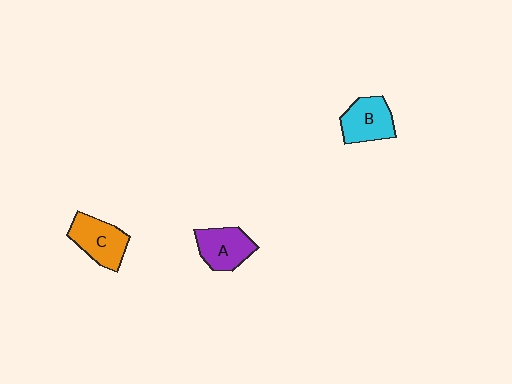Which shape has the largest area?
Shape C (orange).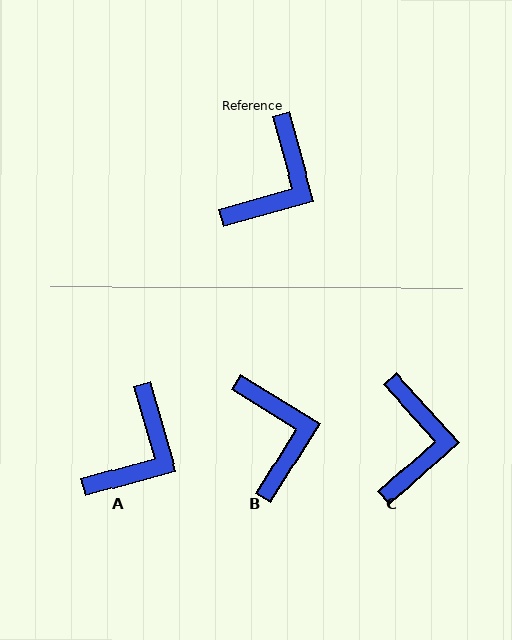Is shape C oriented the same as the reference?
No, it is off by about 27 degrees.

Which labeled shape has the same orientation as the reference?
A.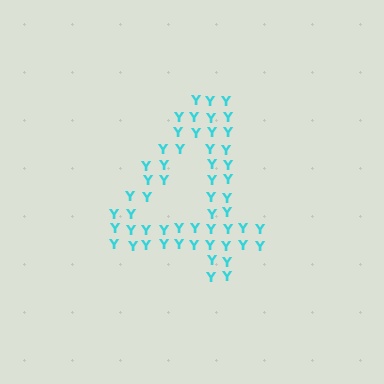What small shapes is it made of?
It is made of small letter Y's.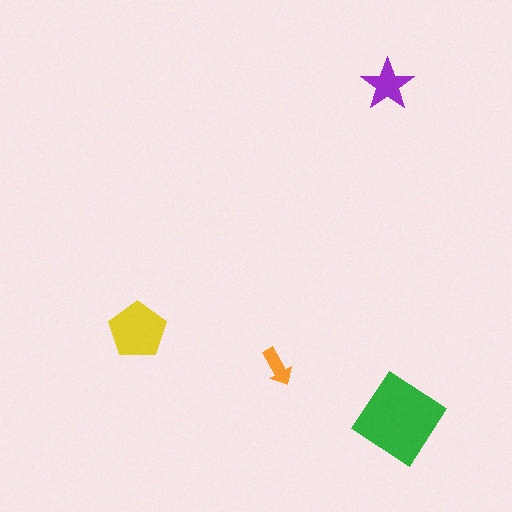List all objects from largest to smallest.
The green diamond, the yellow pentagon, the purple star, the orange arrow.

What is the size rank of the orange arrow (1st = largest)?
4th.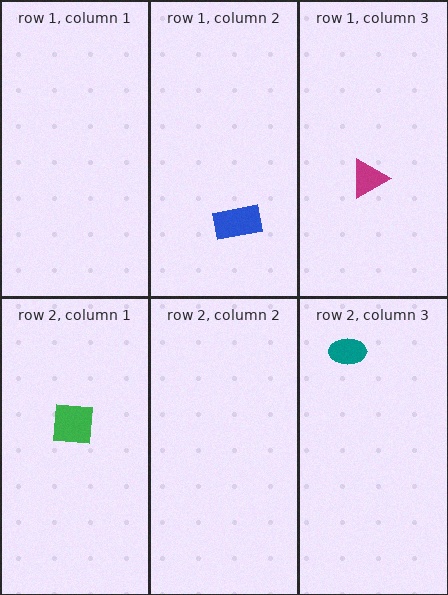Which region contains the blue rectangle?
The row 1, column 2 region.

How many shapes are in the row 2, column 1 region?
1.